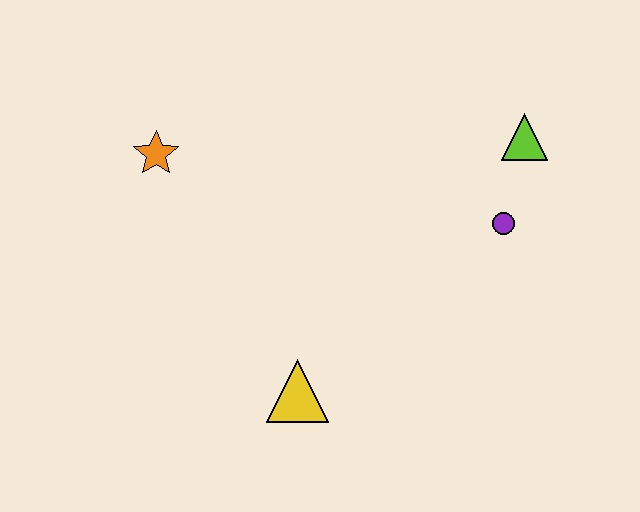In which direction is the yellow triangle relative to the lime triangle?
The yellow triangle is below the lime triangle.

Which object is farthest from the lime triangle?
The orange star is farthest from the lime triangle.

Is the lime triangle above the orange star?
Yes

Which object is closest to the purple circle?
The lime triangle is closest to the purple circle.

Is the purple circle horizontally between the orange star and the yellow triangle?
No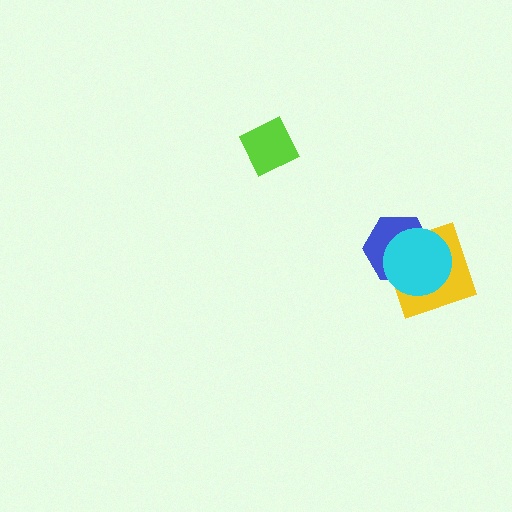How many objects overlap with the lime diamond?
0 objects overlap with the lime diamond.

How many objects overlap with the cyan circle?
2 objects overlap with the cyan circle.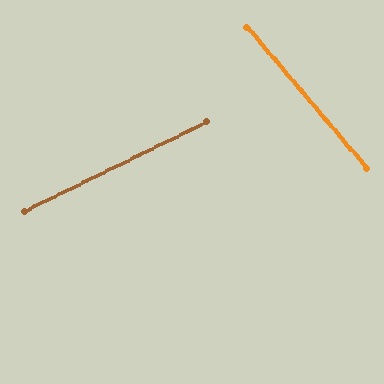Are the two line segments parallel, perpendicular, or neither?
Neither parallel nor perpendicular — they differ by about 76°.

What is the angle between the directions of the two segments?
Approximately 76 degrees.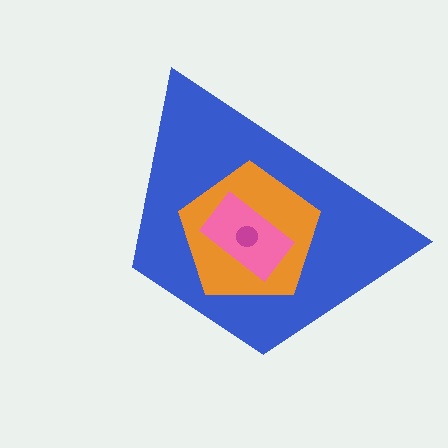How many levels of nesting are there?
4.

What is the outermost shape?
The blue trapezoid.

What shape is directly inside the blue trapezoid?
The orange pentagon.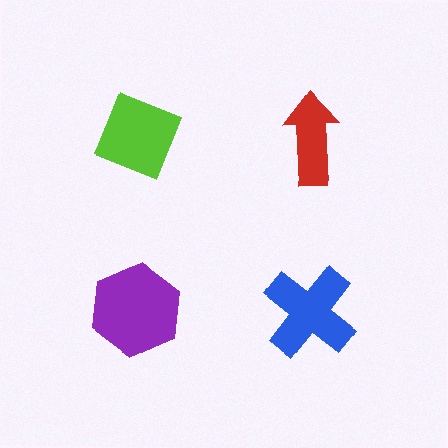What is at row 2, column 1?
A purple hexagon.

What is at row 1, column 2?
A red arrow.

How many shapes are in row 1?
2 shapes.